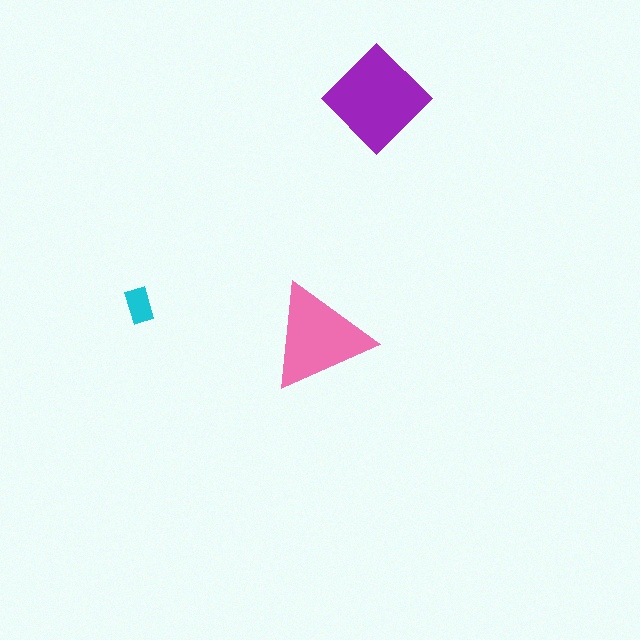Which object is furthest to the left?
The cyan rectangle is leftmost.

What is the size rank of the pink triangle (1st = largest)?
2nd.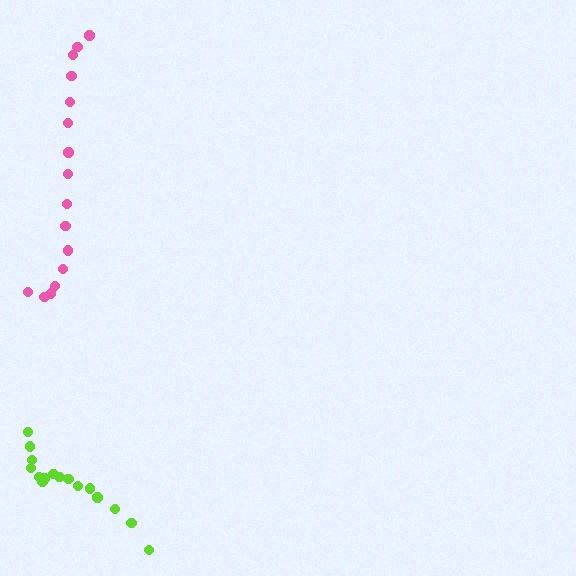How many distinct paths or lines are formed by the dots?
There are 2 distinct paths.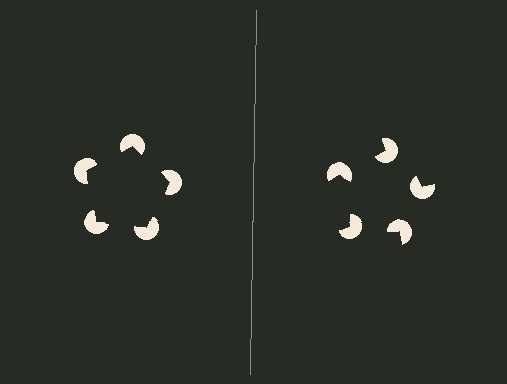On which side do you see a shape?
An illusory pentagon appears on the left side. On the right side the wedge cuts are rotated, so no coherent shape forms.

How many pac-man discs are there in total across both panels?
10 — 5 on each side.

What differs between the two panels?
The pac-man discs are positioned identically on both sides; only the wedge orientations differ. On the left they align to a pentagon; on the right they are misaligned.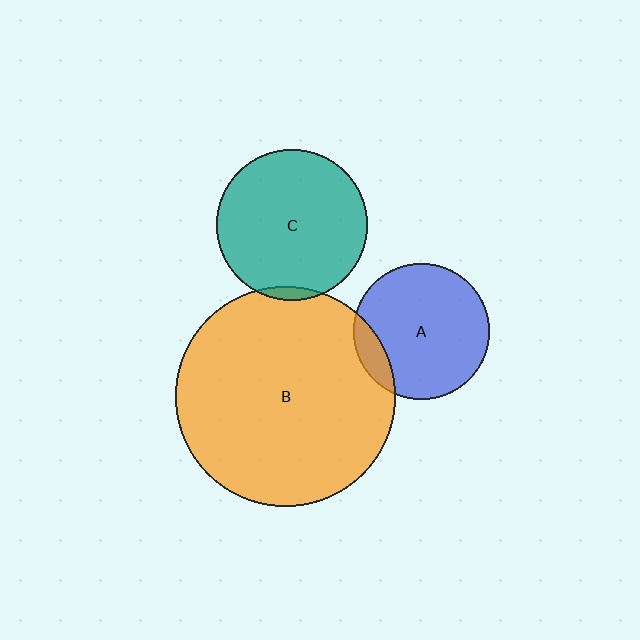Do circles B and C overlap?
Yes.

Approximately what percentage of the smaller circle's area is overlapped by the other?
Approximately 5%.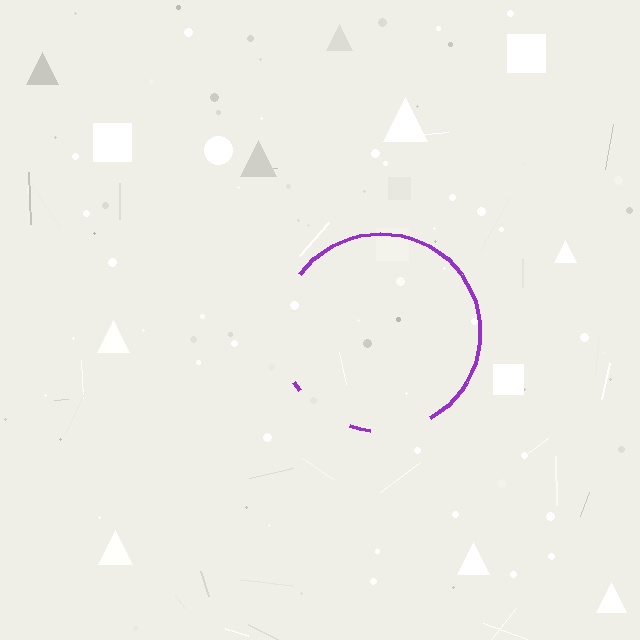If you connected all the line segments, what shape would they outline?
They would outline a circle.